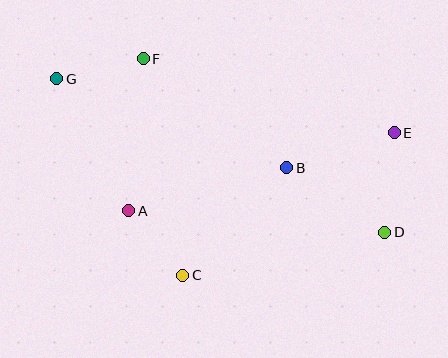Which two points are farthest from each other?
Points D and G are farthest from each other.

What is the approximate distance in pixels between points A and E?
The distance between A and E is approximately 276 pixels.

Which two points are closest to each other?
Points A and C are closest to each other.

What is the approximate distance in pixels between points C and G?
The distance between C and G is approximately 233 pixels.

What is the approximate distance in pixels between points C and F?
The distance between C and F is approximately 220 pixels.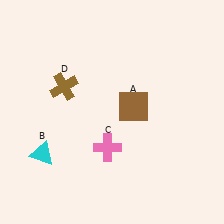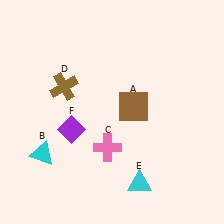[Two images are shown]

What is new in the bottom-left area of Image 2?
A purple diamond (F) was added in the bottom-left area of Image 2.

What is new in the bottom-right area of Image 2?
A cyan triangle (E) was added in the bottom-right area of Image 2.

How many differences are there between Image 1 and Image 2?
There are 2 differences between the two images.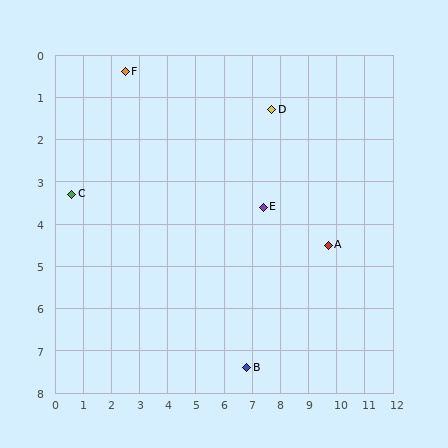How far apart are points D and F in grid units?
Points D and F are about 5.3 grid units apart.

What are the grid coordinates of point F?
Point F is at approximately (2.5, 0.4).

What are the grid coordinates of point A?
Point A is at approximately (9.7, 4.5).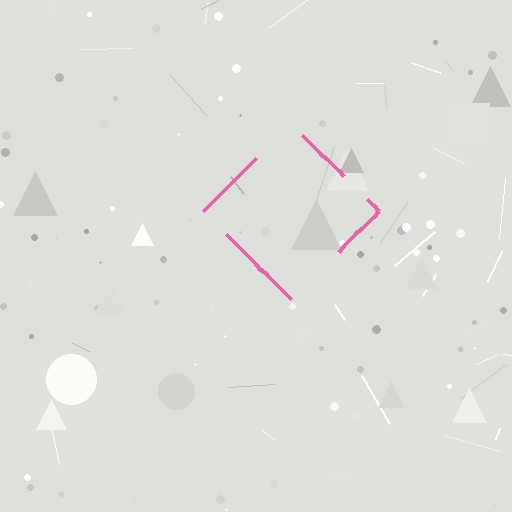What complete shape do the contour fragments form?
The contour fragments form a diamond.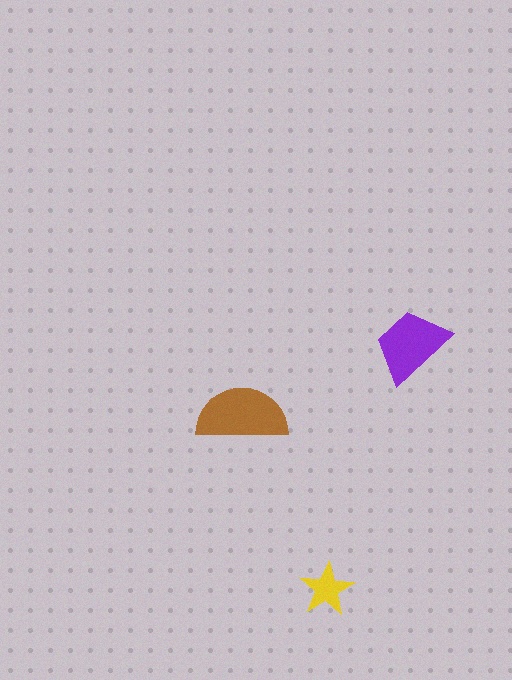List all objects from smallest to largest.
The yellow star, the purple trapezoid, the brown semicircle.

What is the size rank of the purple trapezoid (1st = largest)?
2nd.